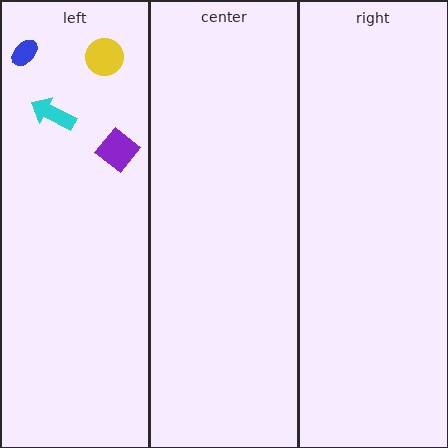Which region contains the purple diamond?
The left region.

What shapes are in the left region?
The purple diamond, the yellow circle, the cyan arrow, the blue ellipse.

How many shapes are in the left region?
4.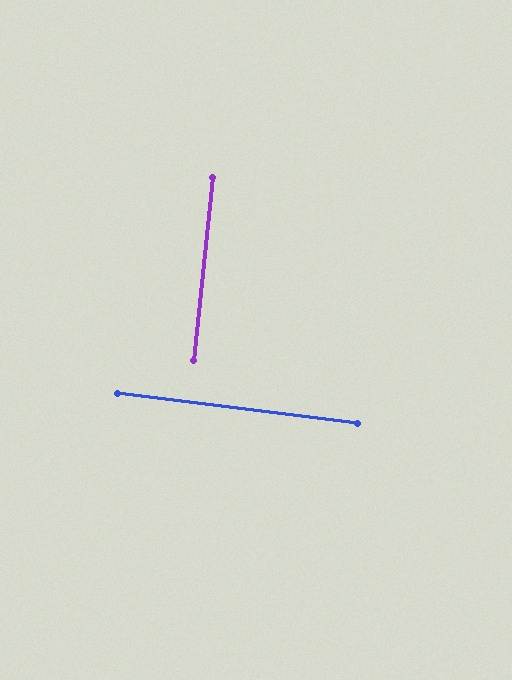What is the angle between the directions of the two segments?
Approximately 89 degrees.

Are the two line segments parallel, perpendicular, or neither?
Perpendicular — they meet at approximately 89°.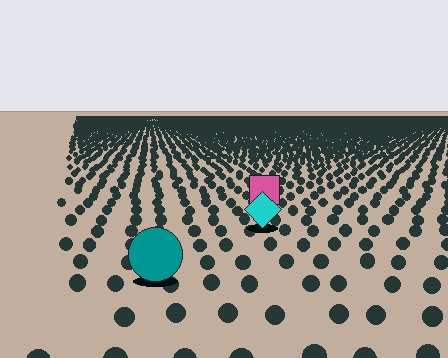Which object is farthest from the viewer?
The pink square is farthest from the viewer. It appears smaller and the ground texture around it is denser.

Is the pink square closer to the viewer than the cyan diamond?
No. The cyan diamond is closer — you can tell from the texture gradient: the ground texture is coarser near it.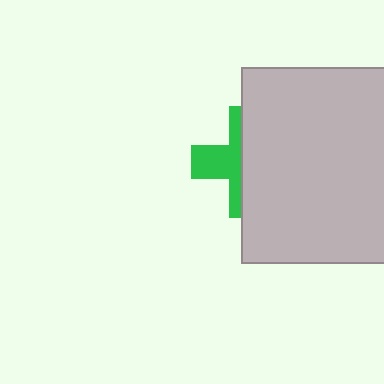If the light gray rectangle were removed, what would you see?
You would see the complete green cross.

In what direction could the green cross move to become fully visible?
The green cross could move left. That would shift it out from behind the light gray rectangle entirely.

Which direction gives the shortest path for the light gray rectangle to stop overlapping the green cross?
Moving right gives the shortest separation.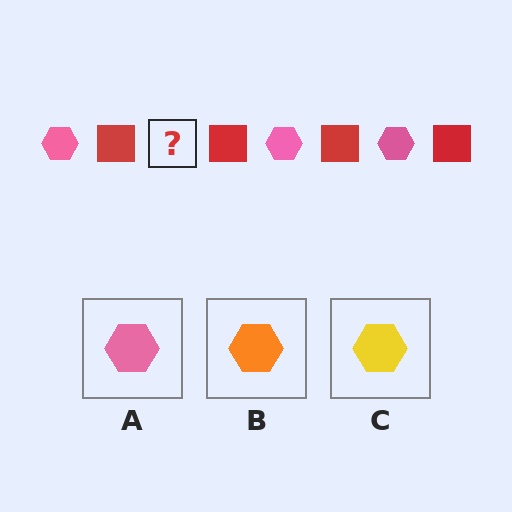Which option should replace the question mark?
Option A.